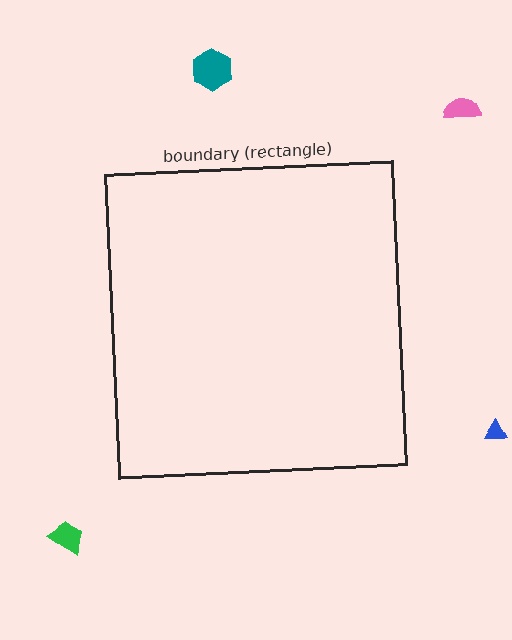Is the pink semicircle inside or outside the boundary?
Outside.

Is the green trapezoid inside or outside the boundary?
Outside.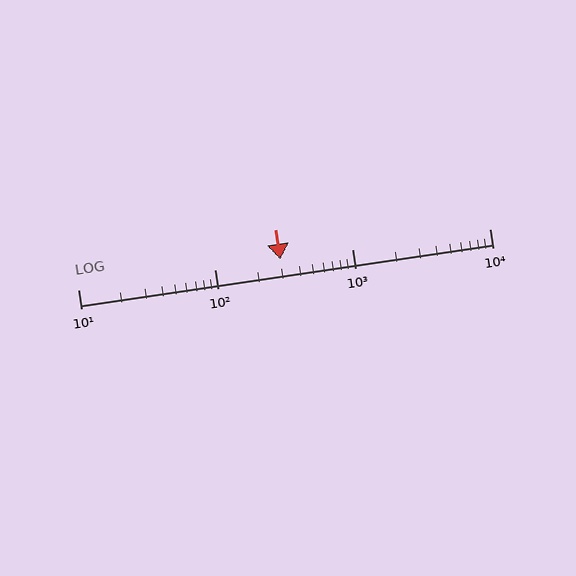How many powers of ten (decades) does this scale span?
The scale spans 3 decades, from 10 to 10000.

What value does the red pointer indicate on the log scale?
The pointer indicates approximately 300.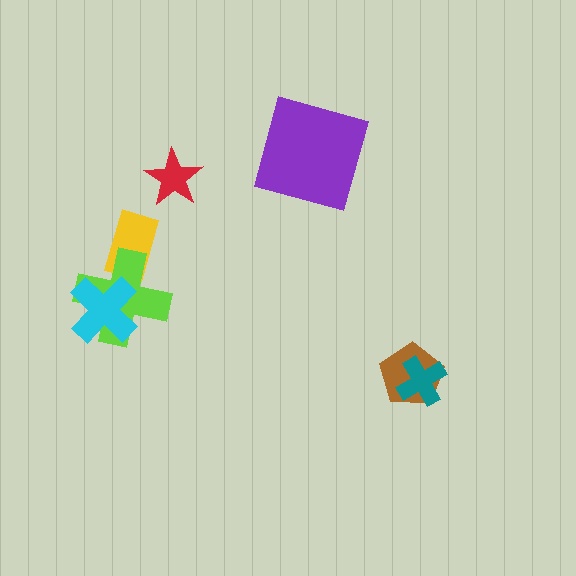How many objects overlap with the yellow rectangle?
1 object overlaps with the yellow rectangle.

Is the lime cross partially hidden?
Yes, it is partially covered by another shape.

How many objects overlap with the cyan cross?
1 object overlaps with the cyan cross.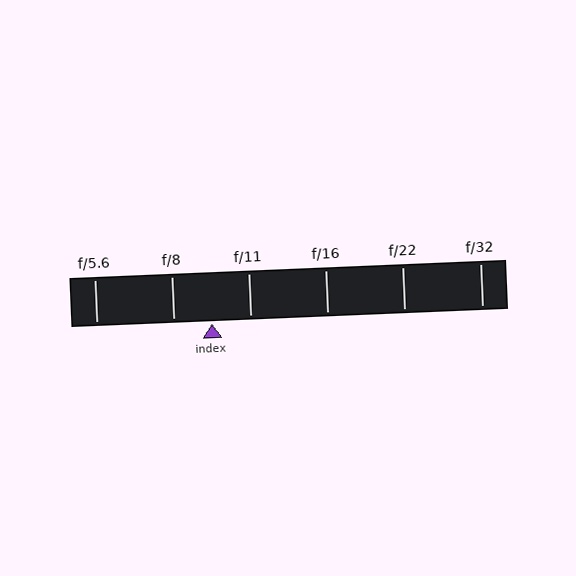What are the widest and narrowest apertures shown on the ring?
The widest aperture shown is f/5.6 and the narrowest is f/32.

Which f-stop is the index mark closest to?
The index mark is closest to f/11.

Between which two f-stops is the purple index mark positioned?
The index mark is between f/8 and f/11.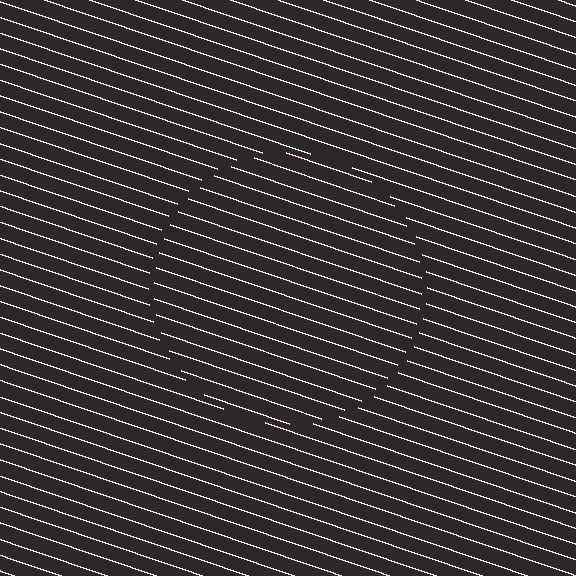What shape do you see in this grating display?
An illusory circle. The interior of the shape contains the same grating, shifted by half a period — the contour is defined by the phase discontinuity where line-ends from the inner and outer gratings abut.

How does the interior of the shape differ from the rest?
The interior of the shape contains the same grating, shifted by half a period — the contour is defined by the phase discontinuity where line-ends from the inner and outer gratings abut.